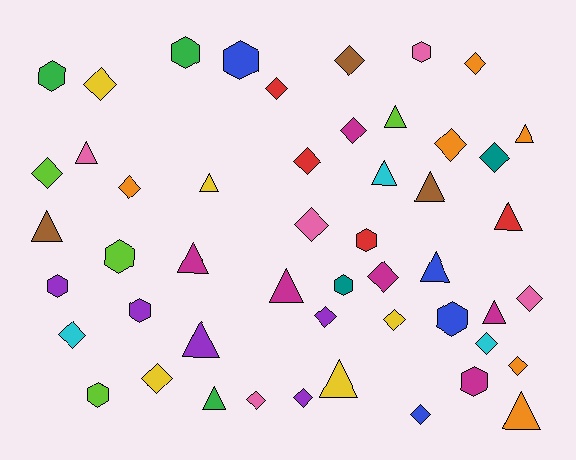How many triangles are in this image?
There are 16 triangles.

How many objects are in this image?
There are 50 objects.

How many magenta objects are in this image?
There are 6 magenta objects.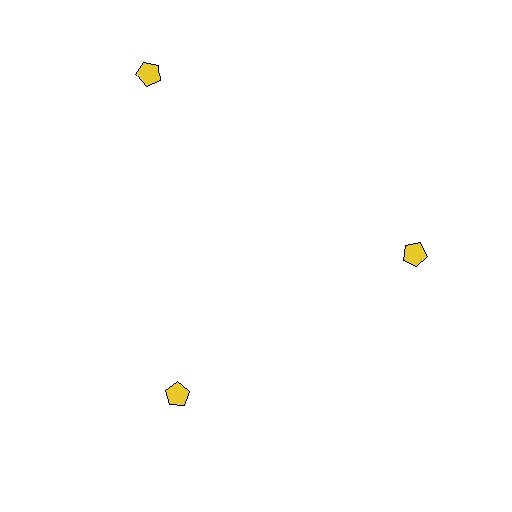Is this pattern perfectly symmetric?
No. The 3 yellow pentagons are arranged in a ring, but one element near the 11 o'clock position is pushed outward from the center, breaking the 3-fold rotational symmetry.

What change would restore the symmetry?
The symmetry would be restored by moving it inward, back onto the ring so that all 3 pentagons sit at equal angles and equal distance from the center.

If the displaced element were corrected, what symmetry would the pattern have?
It would have 3-fold rotational symmetry — the pattern would map onto itself every 120 degrees.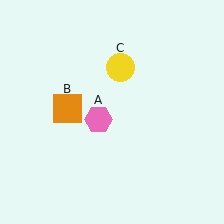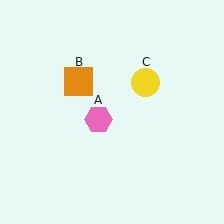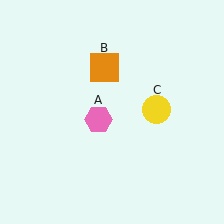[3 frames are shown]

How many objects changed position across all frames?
2 objects changed position: orange square (object B), yellow circle (object C).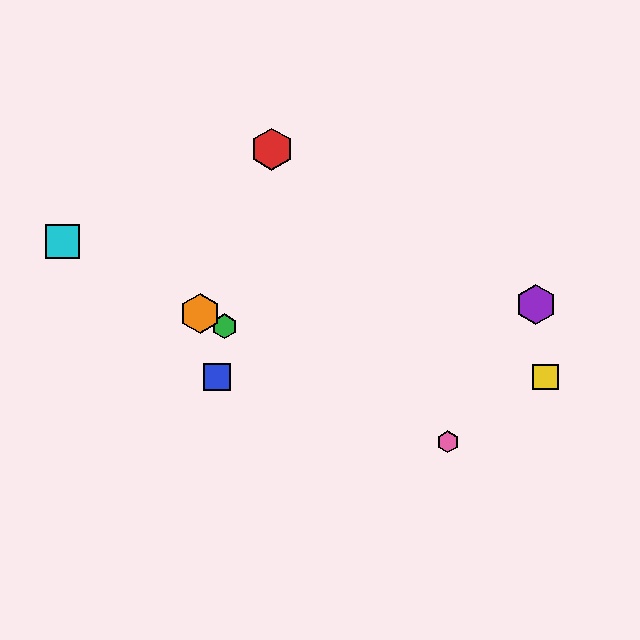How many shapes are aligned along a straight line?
4 shapes (the green hexagon, the orange hexagon, the cyan square, the pink hexagon) are aligned along a straight line.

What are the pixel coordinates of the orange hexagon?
The orange hexagon is at (200, 314).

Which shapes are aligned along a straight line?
The green hexagon, the orange hexagon, the cyan square, the pink hexagon are aligned along a straight line.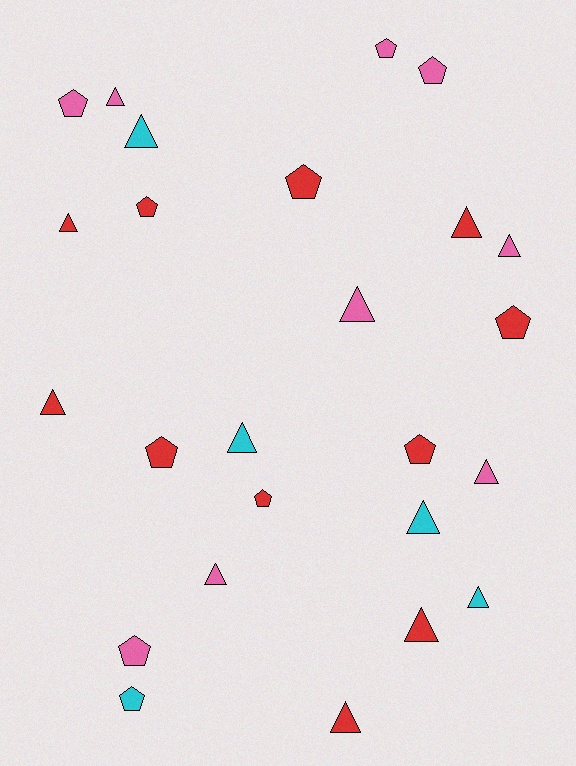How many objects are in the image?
There are 25 objects.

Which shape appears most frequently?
Triangle, with 14 objects.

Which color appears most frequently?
Red, with 11 objects.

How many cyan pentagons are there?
There is 1 cyan pentagon.